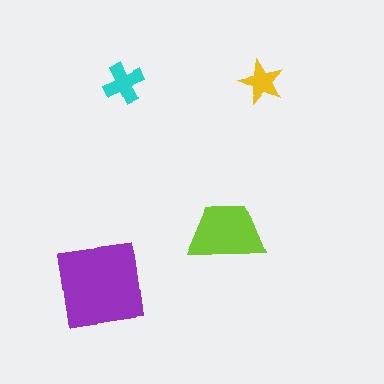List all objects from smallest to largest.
The yellow star, the cyan cross, the lime trapezoid, the purple square.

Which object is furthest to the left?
The purple square is leftmost.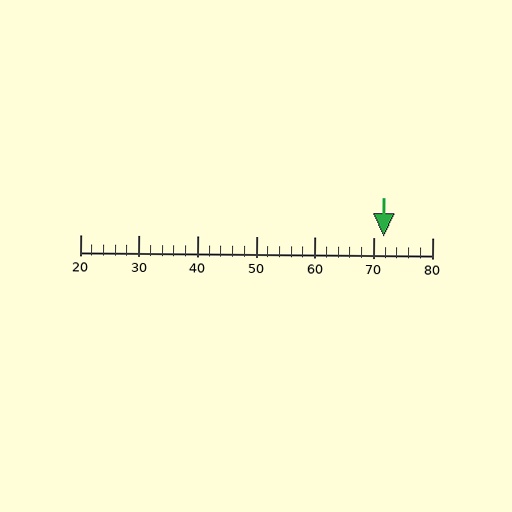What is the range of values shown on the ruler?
The ruler shows values from 20 to 80.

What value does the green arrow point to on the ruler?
The green arrow points to approximately 72.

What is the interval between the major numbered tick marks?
The major tick marks are spaced 10 units apart.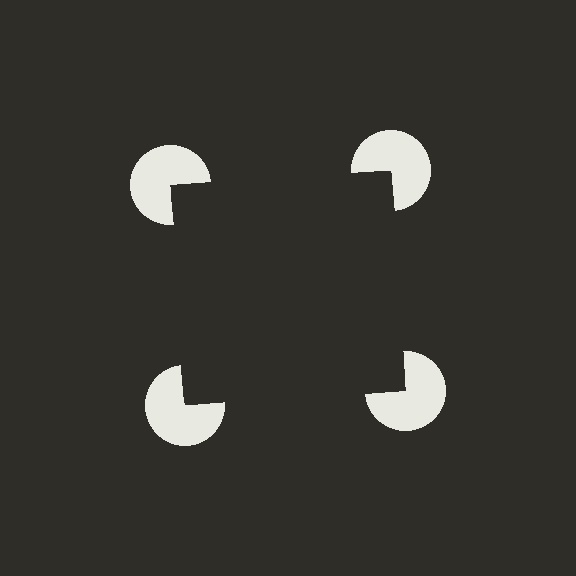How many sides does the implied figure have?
4 sides.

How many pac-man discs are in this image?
There are 4 — one at each vertex of the illusory square.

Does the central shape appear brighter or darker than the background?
It typically appears slightly darker than the background, even though no actual brightness change is drawn.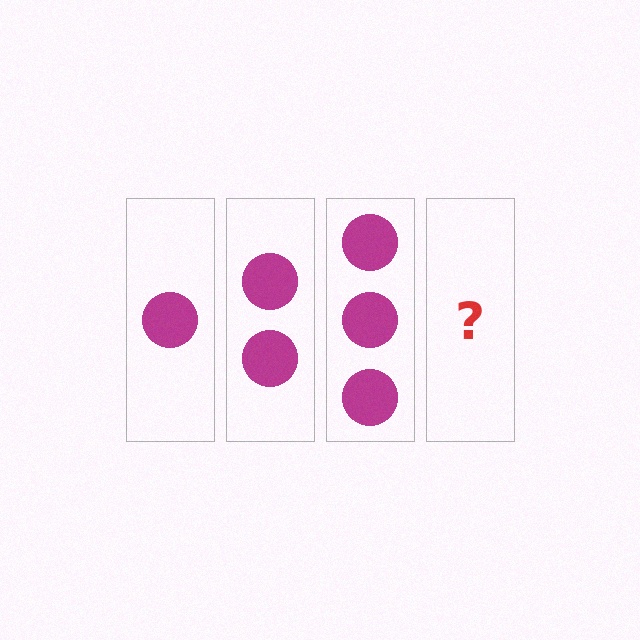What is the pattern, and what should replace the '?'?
The pattern is that each step adds one more circle. The '?' should be 4 circles.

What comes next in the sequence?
The next element should be 4 circles.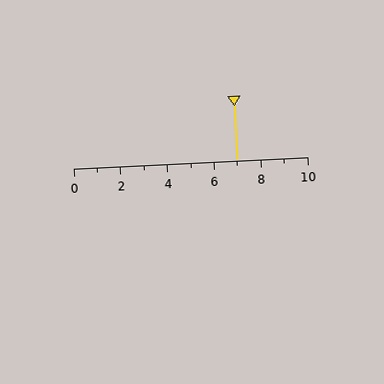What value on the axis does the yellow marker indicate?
The marker indicates approximately 7.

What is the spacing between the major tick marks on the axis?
The major ticks are spaced 2 apart.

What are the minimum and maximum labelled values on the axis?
The axis runs from 0 to 10.